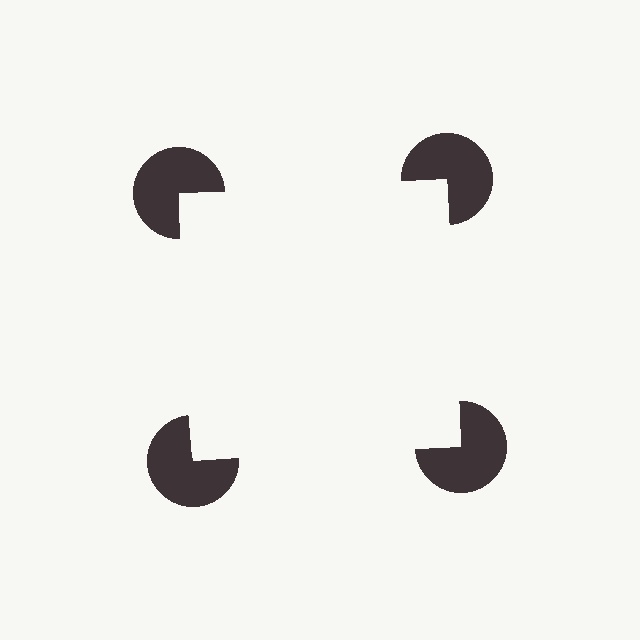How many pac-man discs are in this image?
There are 4 — one at each vertex of the illusory square.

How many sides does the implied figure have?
4 sides.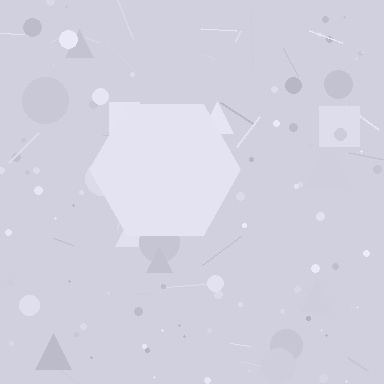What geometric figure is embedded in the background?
A hexagon is embedded in the background.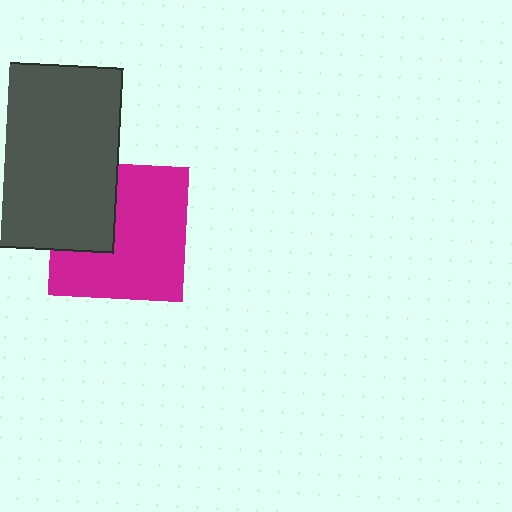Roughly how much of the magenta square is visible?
Most of it is visible (roughly 68%).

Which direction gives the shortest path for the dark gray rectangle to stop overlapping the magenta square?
Moving left gives the shortest separation.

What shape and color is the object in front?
The object in front is a dark gray rectangle.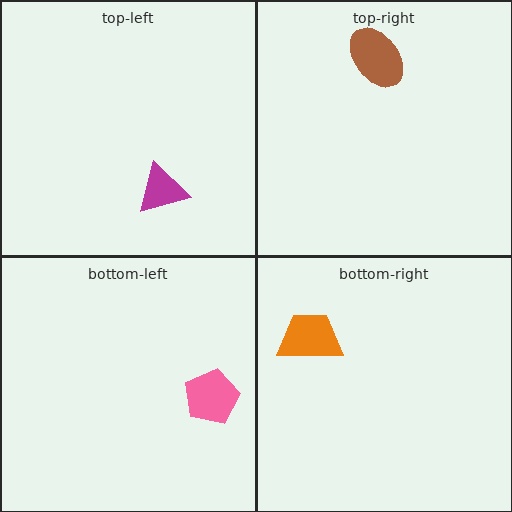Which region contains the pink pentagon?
The bottom-left region.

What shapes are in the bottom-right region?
The orange trapezoid.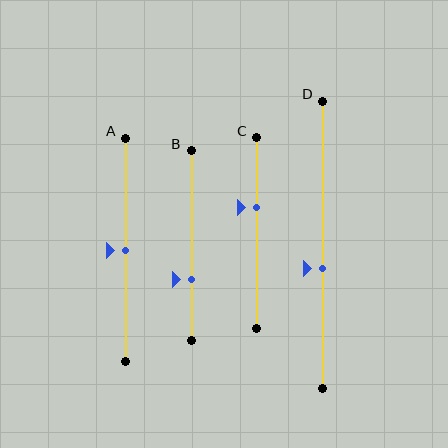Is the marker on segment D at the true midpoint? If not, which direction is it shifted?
No, the marker on segment D is shifted downward by about 8% of the segment length.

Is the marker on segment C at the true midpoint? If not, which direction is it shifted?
No, the marker on segment C is shifted upward by about 13% of the segment length.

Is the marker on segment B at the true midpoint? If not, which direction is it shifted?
No, the marker on segment B is shifted downward by about 18% of the segment length.